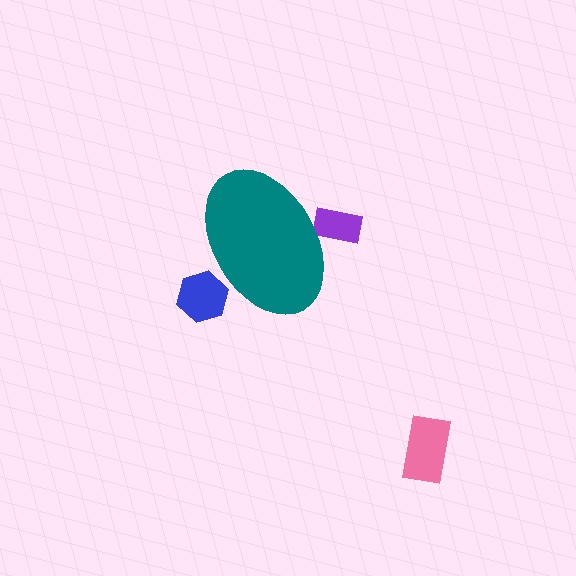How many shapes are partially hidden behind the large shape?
2 shapes are partially hidden.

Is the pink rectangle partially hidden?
No, the pink rectangle is fully visible.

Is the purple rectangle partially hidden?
Yes, the purple rectangle is partially hidden behind the teal ellipse.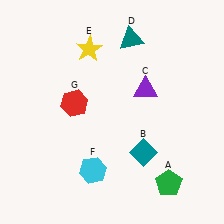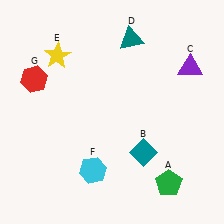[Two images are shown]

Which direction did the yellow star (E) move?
The yellow star (E) moved left.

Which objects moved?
The objects that moved are: the purple triangle (C), the yellow star (E), the red hexagon (G).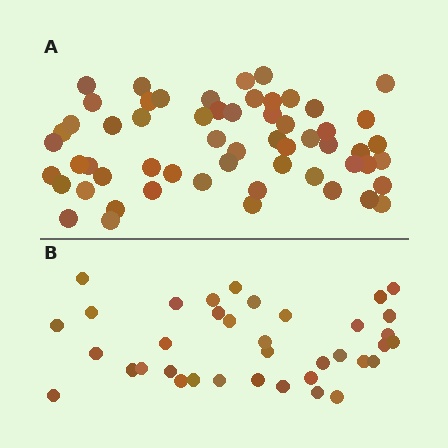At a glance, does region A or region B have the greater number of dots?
Region A (the top region) has more dots.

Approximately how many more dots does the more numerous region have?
Region A has approximately 20 more dots than region B.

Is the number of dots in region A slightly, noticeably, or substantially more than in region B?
Region A has substantially more. The ratio is roughly 1.6 to 1.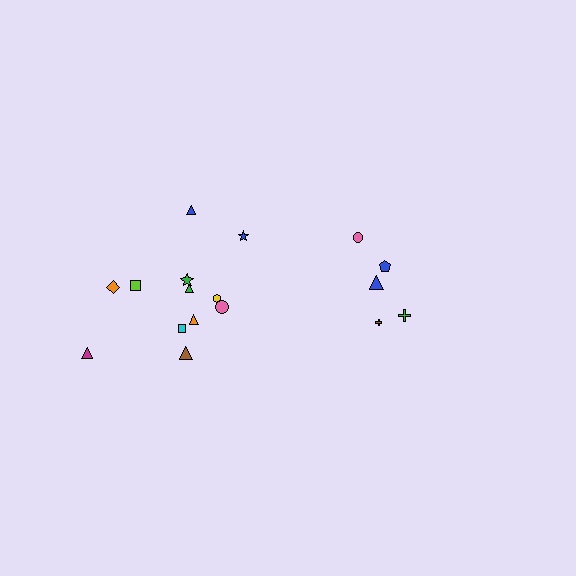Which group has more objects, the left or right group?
The left group.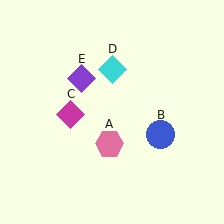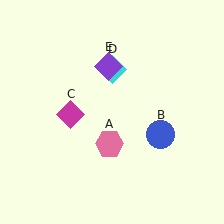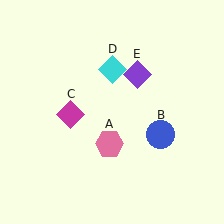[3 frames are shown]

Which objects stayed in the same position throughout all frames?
Pink hexagon (object A) and blue circle (object B) and magenta diamond (object C) and cyan diamond (object D) remained stationary.